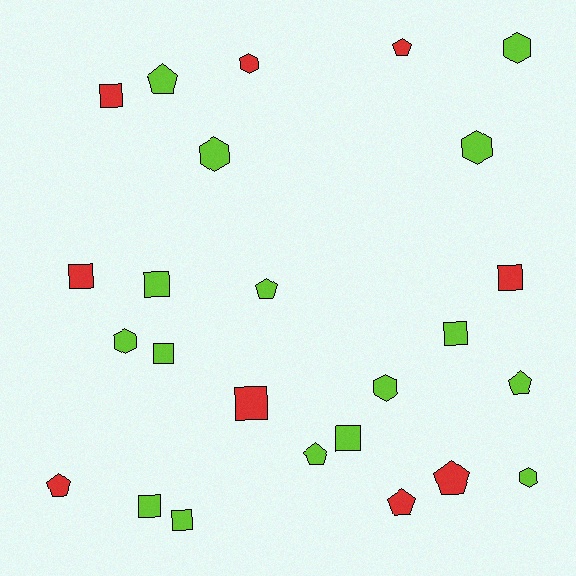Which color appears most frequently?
Lime, with 16 objects.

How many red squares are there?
There are 4 red squares.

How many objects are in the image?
There are 25 objects.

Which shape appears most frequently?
Square, with 10 objects.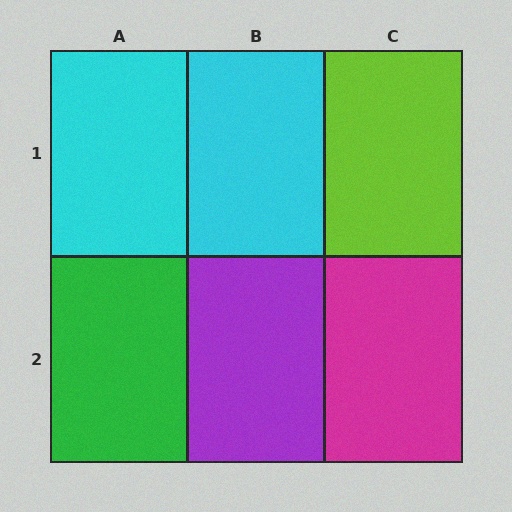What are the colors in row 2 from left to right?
Green, purple, magenta.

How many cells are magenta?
1 cell is magenta.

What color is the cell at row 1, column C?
Lime.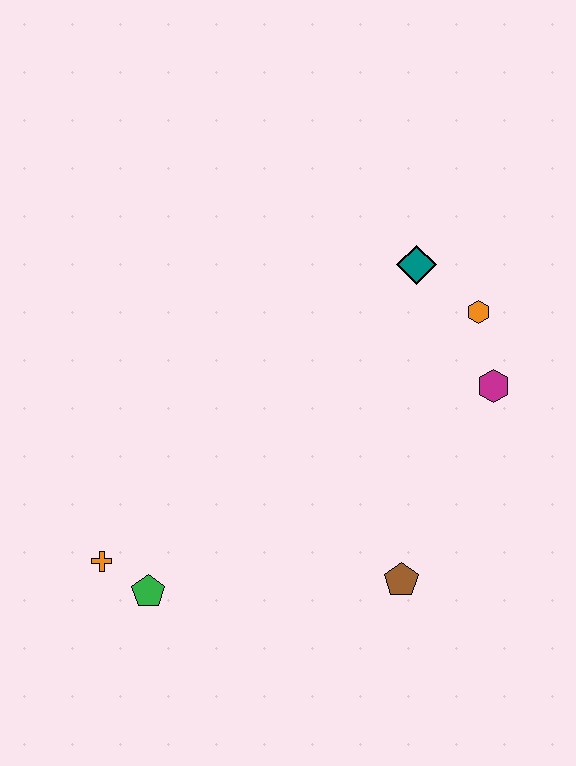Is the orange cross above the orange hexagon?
No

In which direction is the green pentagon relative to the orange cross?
The green pentagon is to the right of the orange cross.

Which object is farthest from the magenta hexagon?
The orange cross is farthest from the magenta hexagon.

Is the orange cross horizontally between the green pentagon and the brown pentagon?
No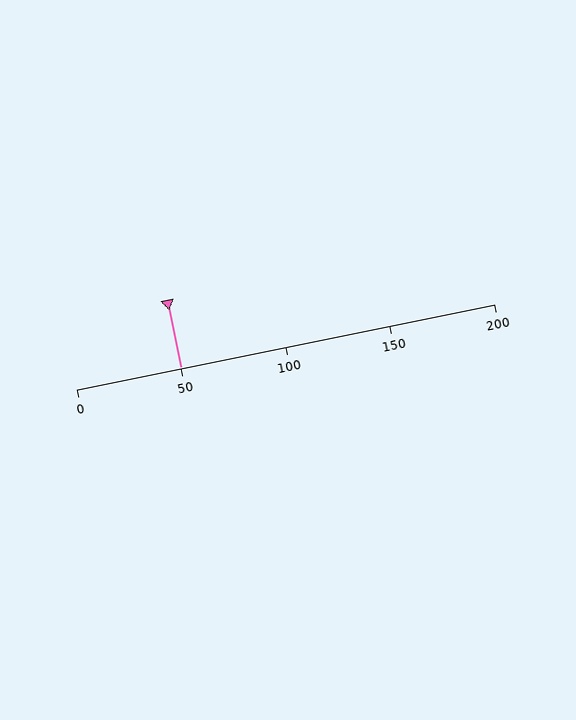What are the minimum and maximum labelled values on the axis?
The axis runs from 0 to 200.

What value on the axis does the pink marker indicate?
The marker indicates approximately 50.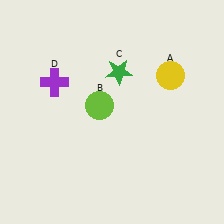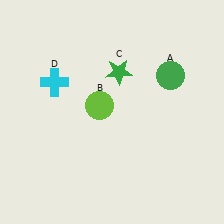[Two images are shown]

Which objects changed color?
A changed from yellow to green. D changed from purple to cyan.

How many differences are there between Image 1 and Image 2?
There are 2 differences between the two images.